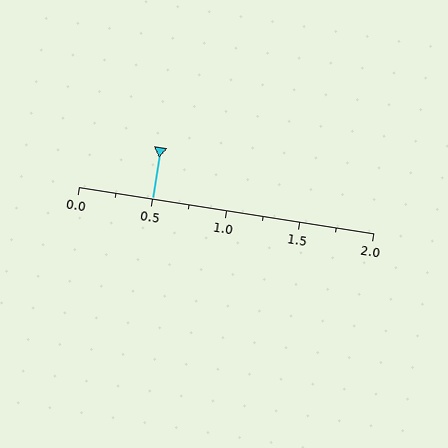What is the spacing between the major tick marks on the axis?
The major ticks are spaced 0.5 apart.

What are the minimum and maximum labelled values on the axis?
The axis runs from 0.0 to 2.0.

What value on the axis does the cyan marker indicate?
The marker indicates approximately 0.5.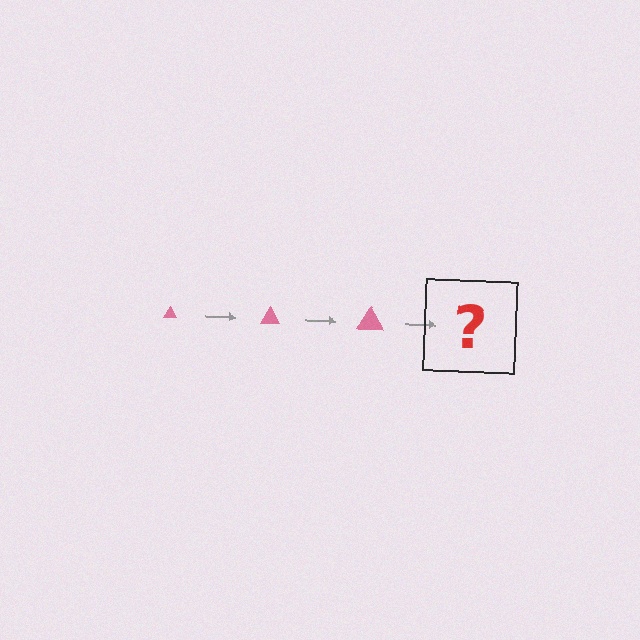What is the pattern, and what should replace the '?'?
The pattern is that the triangle gets progressively larger each step. The '?' should be a pink triangle, larger than the previous one.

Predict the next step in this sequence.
The next step is a pink triangle, larger than the previous one.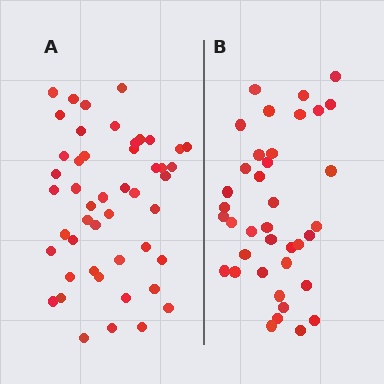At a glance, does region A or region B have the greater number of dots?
Region A (the left region) has more dots.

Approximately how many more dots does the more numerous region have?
Region A has roughly 10 or so more dots than region B.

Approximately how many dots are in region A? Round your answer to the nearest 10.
About 50 dots. (The exact count is 48, which rounds to 50.)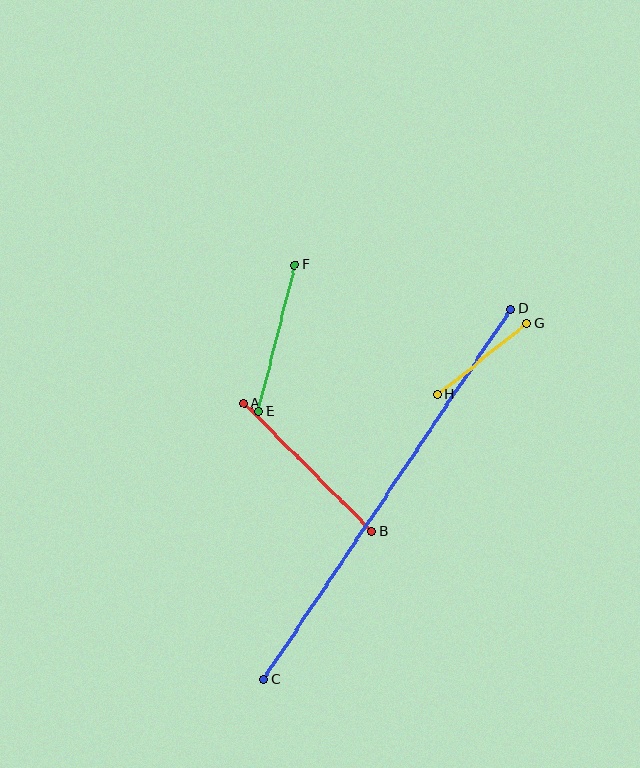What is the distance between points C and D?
The distance is approximately 446 pixels.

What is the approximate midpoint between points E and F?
The midpoint is at approximately (277, 338) pixels.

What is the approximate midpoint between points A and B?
The midpoint is at approximately (308, 467) pixels.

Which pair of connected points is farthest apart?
Points C and D are farthest apart.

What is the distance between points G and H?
The distance is approximately 114 pixels.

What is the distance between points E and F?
The distance is approximately 152 pixels.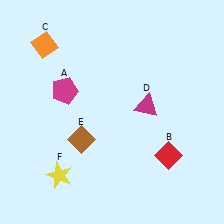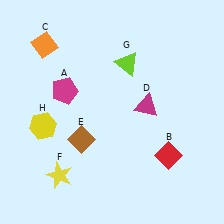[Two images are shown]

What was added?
A lime triangle (G), a yellow hexagon (H) were added in Image 2.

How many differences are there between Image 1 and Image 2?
There are 2 differences between the two images.